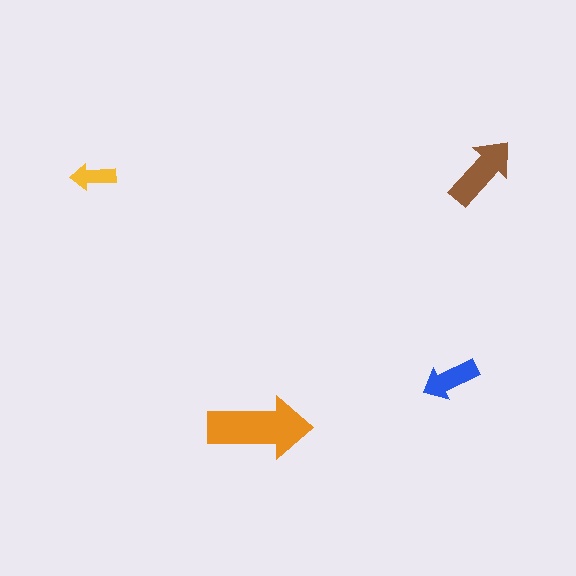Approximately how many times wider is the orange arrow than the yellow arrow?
About 2.5 times wider.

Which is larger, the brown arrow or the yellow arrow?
The brown one.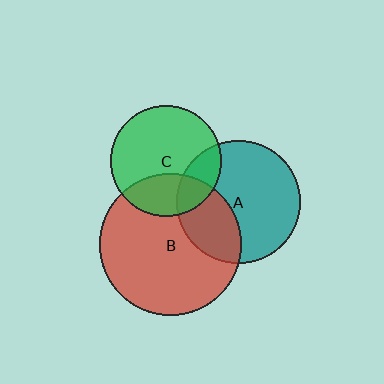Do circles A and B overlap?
Yes.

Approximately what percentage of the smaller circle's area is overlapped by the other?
Approximately 35%.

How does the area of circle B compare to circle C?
Approximately 1.6 times.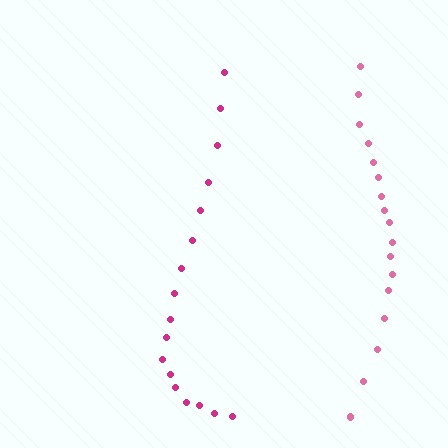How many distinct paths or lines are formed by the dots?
There are 2 distinct paths.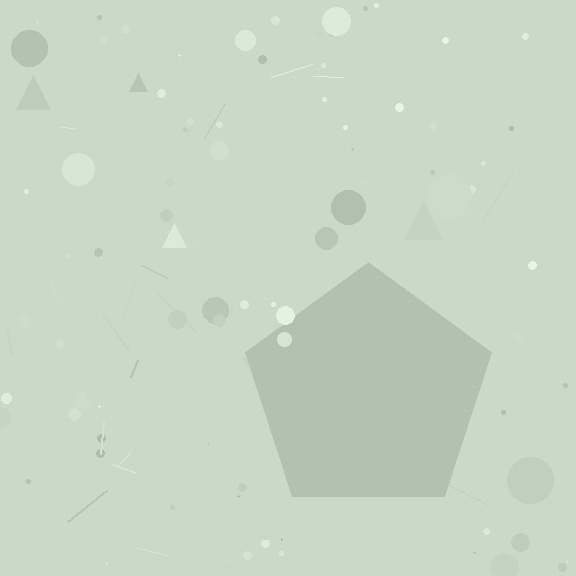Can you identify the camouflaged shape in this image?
The camouflaged shape is a pentagon.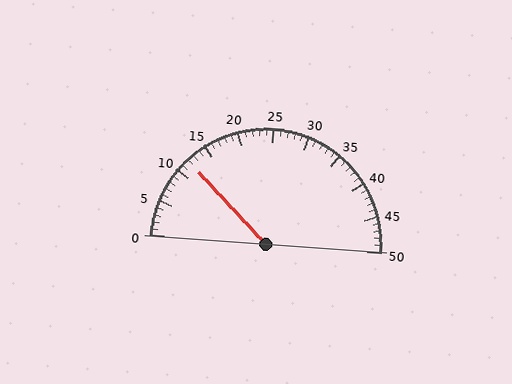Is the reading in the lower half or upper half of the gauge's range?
The reading is in the lower half of the range (0 to 50).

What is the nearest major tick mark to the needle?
The nearest major tick mark is 10.